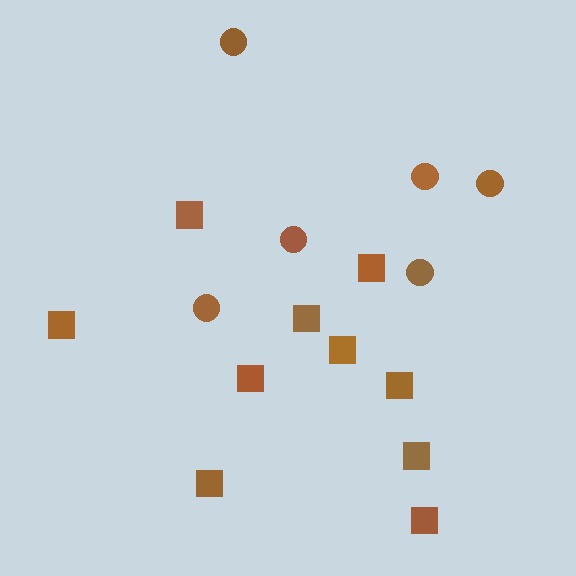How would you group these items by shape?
There are 2 groups: one group of squares (10) and one group of circles (6).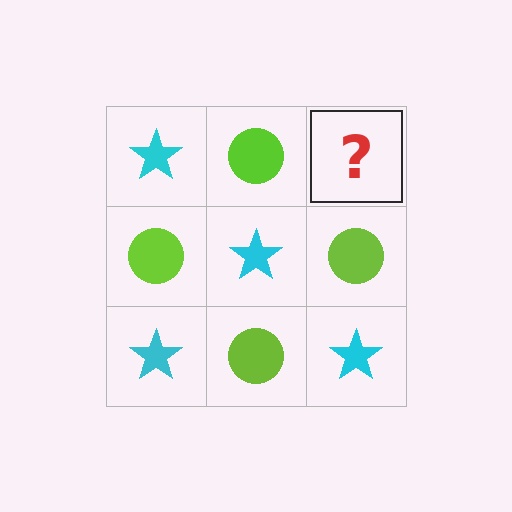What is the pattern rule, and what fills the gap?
The rule is that it alternates cyan star and lime circle in a checkerboard pattern. The gap should be filled with a cyan star.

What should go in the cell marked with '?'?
The missing cell should contain a cyan star.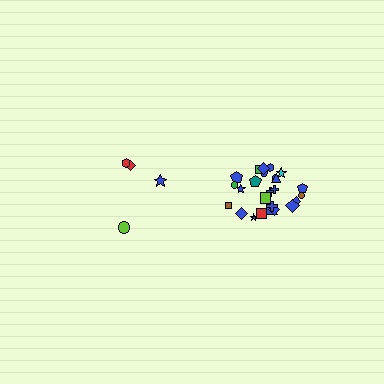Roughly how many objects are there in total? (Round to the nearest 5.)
Roughly 30 objects in total.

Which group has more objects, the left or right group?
The right group.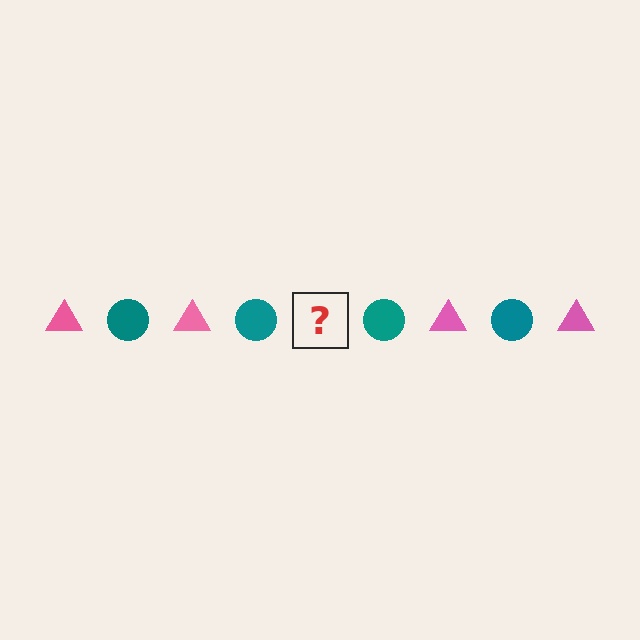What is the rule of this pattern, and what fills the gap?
The rule is that the pattern alternates between pink triangle and teal circle. The gap should be filled with a pink triangle.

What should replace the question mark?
The question mark should be replaced with a pink triangle.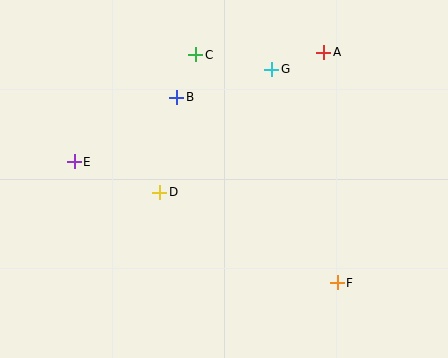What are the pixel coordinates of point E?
Point E is at (74, 162).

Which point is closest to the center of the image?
Point D at (160, 192) is closest to the center.